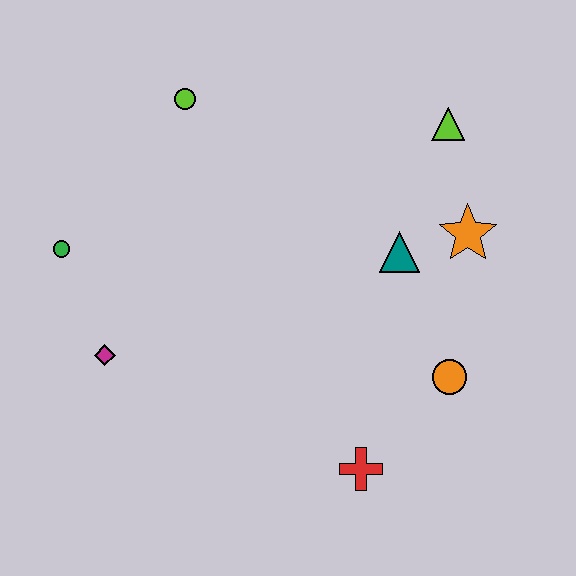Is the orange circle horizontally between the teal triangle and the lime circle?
No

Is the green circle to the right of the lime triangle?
No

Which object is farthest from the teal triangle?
The green circle is farthest from the teal triangle.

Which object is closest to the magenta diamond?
The green circle is closest to the magenta diamond.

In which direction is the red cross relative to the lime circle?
The red cross is below the lime circle.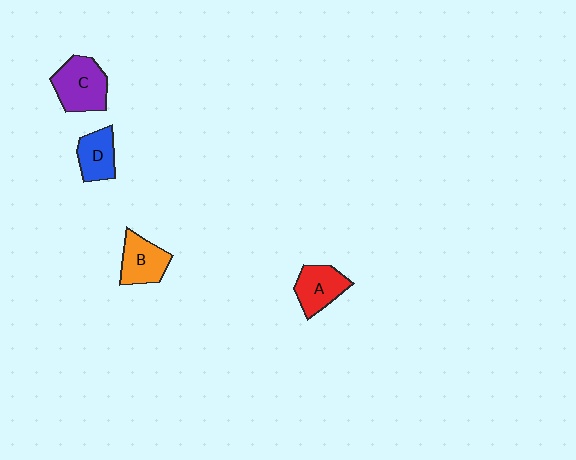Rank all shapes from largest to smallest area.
From largest to smallest: C (purple), B (orange), A (red), D (blue).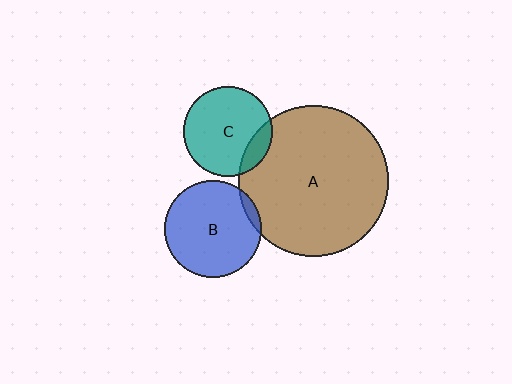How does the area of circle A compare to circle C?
Approximately 2.8 times.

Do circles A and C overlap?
Yes.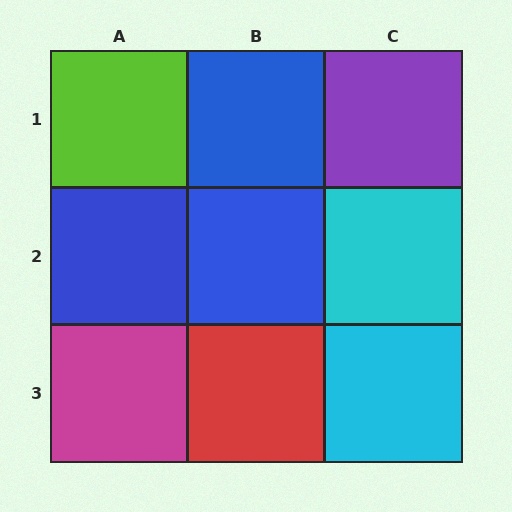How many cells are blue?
3 cells are blue.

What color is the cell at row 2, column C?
Cyan.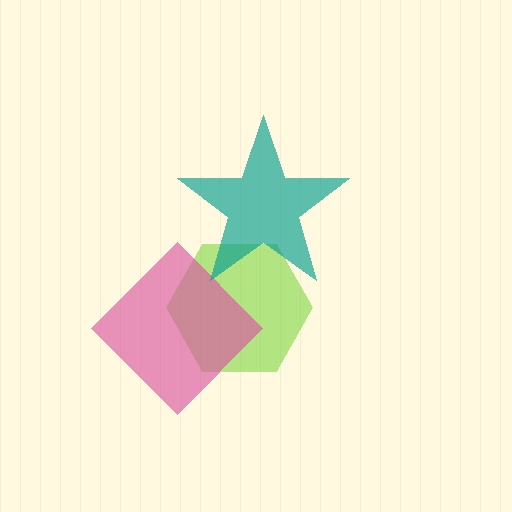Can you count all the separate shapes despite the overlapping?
Yes, there are 3 separate shapes.